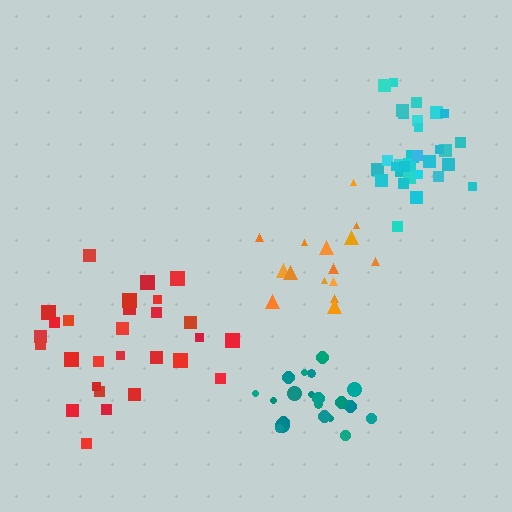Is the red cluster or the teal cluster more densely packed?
Teal.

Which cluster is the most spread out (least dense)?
Red.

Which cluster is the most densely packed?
Cyan.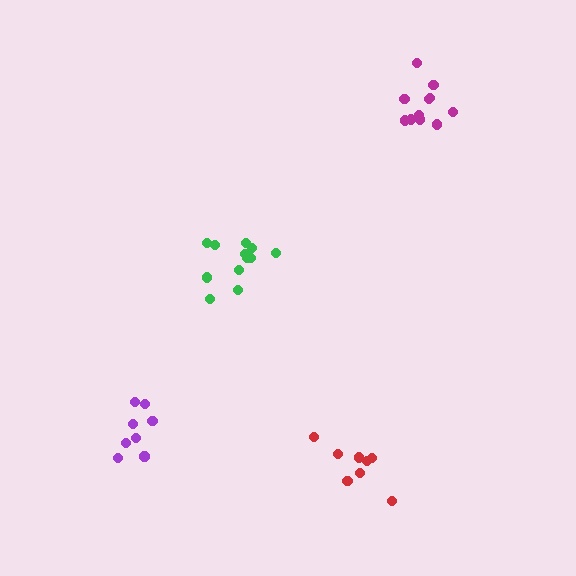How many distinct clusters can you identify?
There are 4 distinct clusters.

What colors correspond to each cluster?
The clusters are colored: green, purple, magenta, red.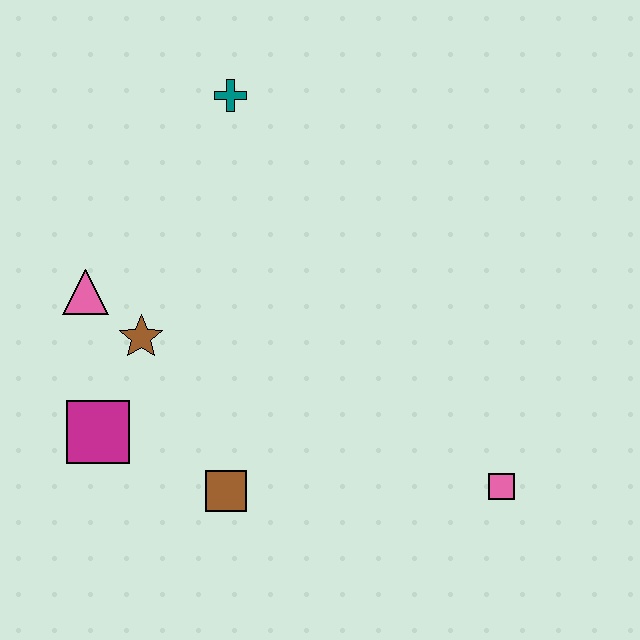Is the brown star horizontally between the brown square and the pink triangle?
Yes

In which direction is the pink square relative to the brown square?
The pink square is to the right of the brown square.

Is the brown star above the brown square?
Yes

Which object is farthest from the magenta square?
The pink square is farthest from the magenta square.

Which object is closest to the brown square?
The magenta square is closest to the brown square.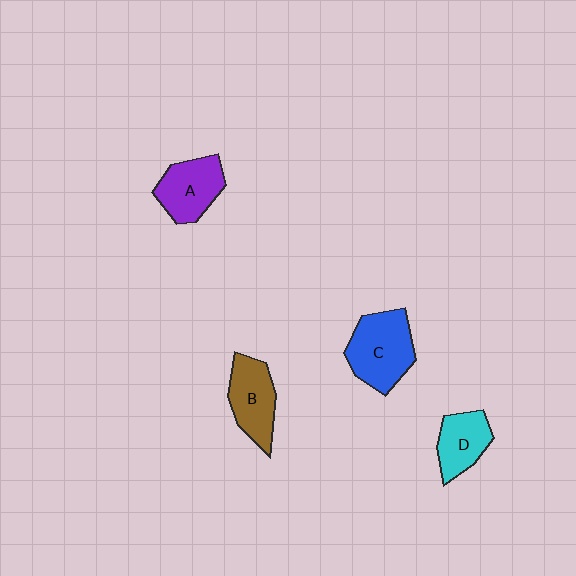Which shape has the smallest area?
Shape D (cyan).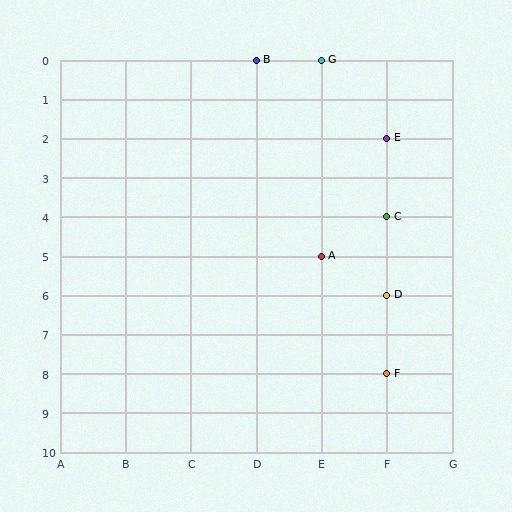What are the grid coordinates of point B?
Point B is at grid coordinates (D, 0).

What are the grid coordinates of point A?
Point A is at grid coordinates (E, 5).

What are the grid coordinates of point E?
Point E is at grid coordinates (F, 2).